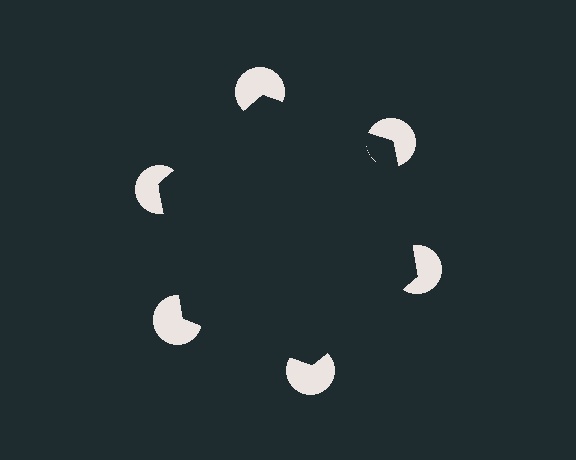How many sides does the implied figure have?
6 sides.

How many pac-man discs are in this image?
There are 6 — one at each vertex of the illusory hexagon.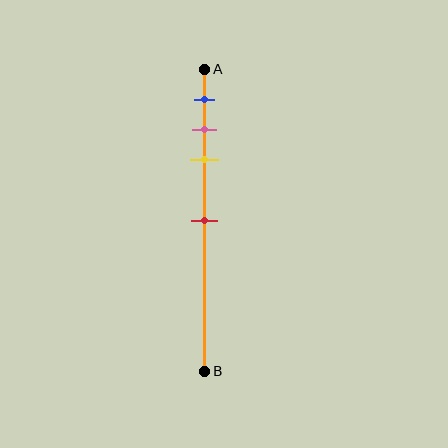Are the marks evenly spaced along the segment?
No, the marks are not evenly spaced.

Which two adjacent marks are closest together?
The pink and yellow marks are the closest adjacent pair.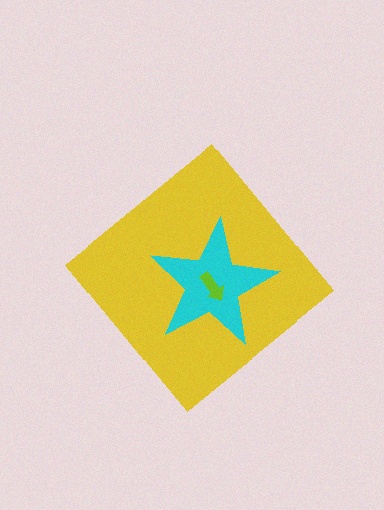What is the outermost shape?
The yellow diamond.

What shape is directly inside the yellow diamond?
The cyan star.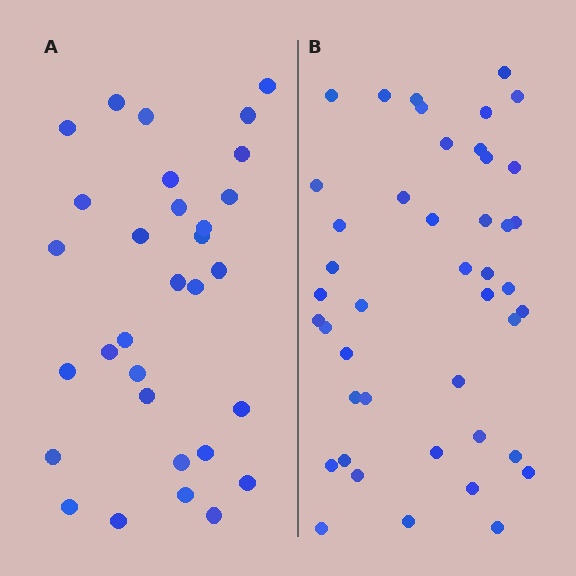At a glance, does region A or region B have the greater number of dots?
Region B (the right region) has more dots.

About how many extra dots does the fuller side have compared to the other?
Region B has approximately 15 more dots than region A.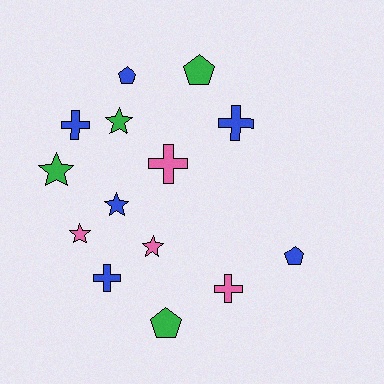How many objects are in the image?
There are 14 objects.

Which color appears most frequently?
Blue, with 6 objects.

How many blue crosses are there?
There are 3 blue crosses.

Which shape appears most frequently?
Star, with 5 objects.